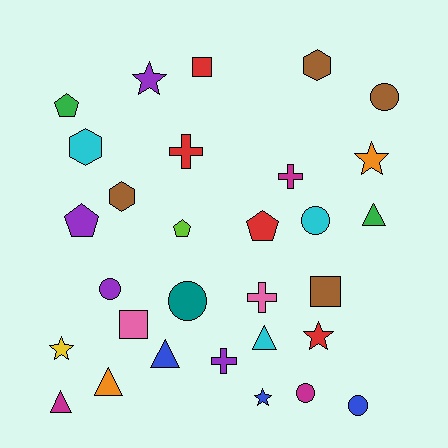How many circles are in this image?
There are 6 circles.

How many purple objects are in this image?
There are 4 purple objects.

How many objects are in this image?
There are 30 objects.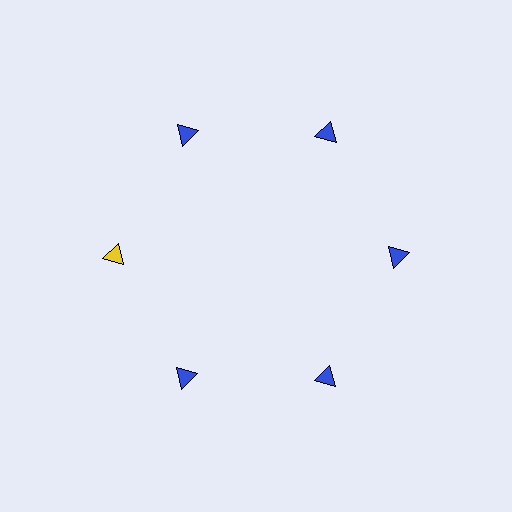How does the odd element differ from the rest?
It has a different color: yellow instead of blue.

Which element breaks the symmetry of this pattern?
The yellow triangle at roughly the 9 o'clock position breaks the symmetry. All other shapes are blue triangles.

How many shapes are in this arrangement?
There are 6 shapes arranged in a ring pattern.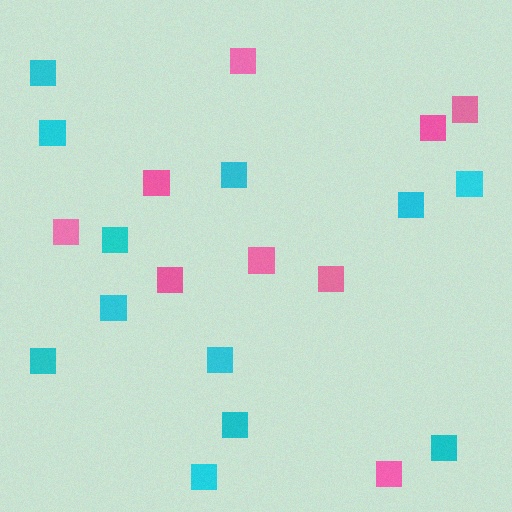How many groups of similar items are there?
There are 2 groups: one group of pink squares (9) and one group of cyan squares (12).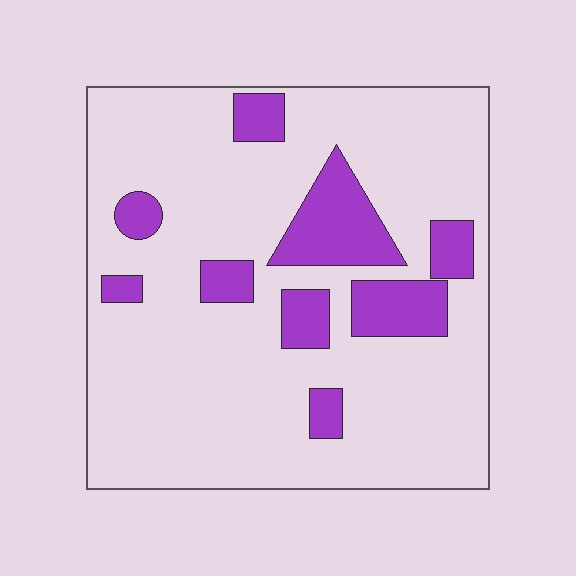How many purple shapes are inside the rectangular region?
9.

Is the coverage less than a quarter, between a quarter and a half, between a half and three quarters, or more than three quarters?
Less than a quarter.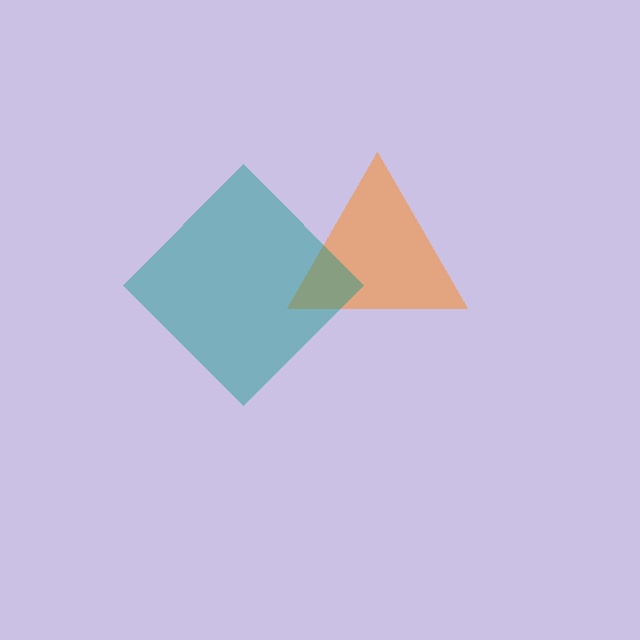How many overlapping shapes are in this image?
There are 2 overlapping shapes in the image.